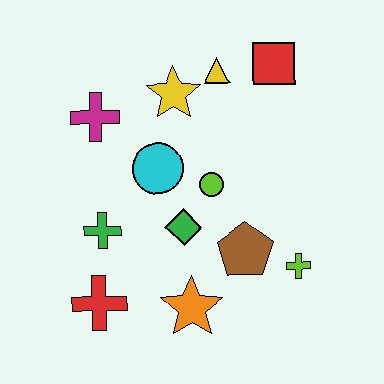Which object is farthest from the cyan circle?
The lime cross is farthest from the cyan circle.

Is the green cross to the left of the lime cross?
Yes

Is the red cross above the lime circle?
No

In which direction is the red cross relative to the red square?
The red cross is below the red square.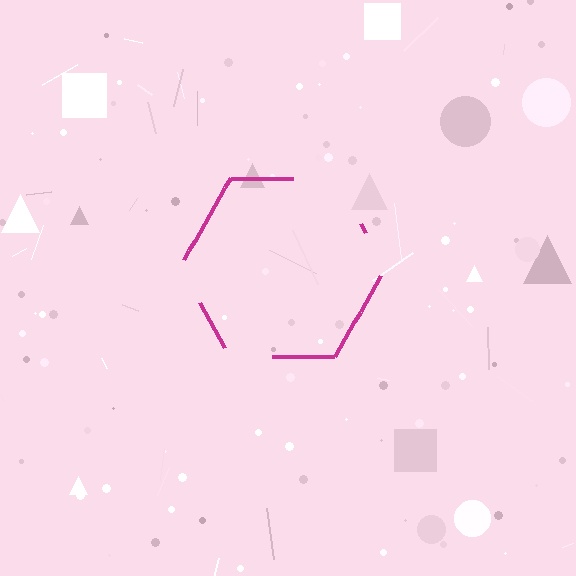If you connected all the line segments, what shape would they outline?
They would outline a hexagon.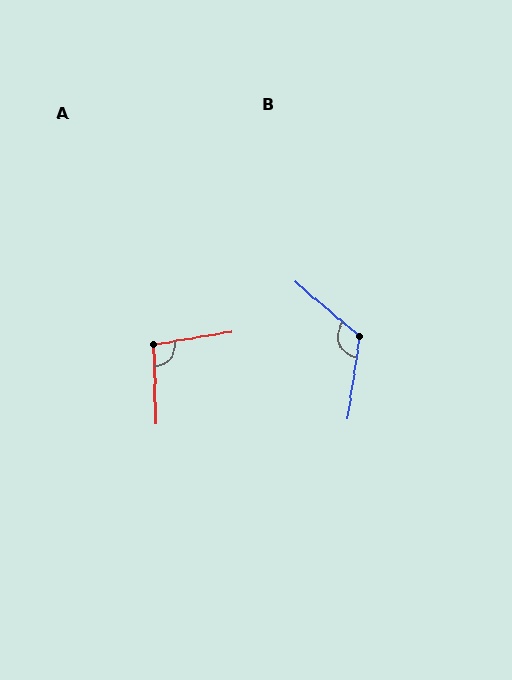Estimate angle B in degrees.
Approximately 122 degrees.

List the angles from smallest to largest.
A (97°), B (122°).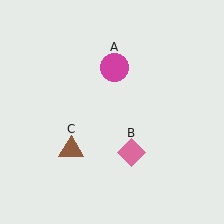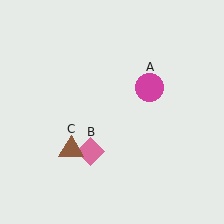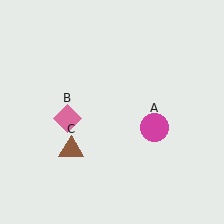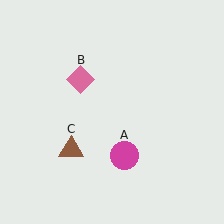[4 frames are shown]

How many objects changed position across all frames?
2 objects changed position: magenta circle (object A), pink diamond (object B).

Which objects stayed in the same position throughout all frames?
Brown triangle (object C) remained stationary.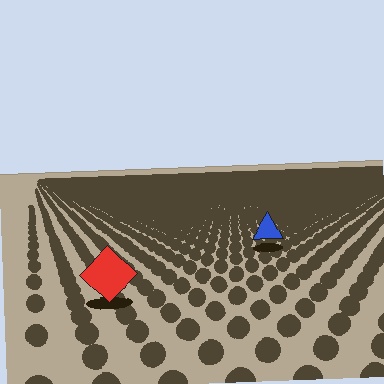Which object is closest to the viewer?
The red diamond is closest. The texture marks near it are larger and more spread out.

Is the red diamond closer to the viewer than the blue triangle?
Yes. The red diamond is closer — you can tell from the texture gradient: the ground texture is coarser near it.